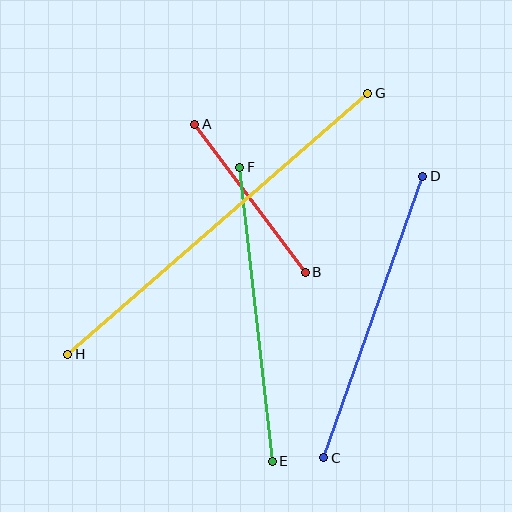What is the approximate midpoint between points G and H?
The midpoint is at approximately (218, 224) pixels.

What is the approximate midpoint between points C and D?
The midpoint is at approximately (373, 317) pixels.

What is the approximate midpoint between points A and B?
The midpoint is at approximately (250, 198) pixels.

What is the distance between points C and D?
The distance is approximately 298 pixels.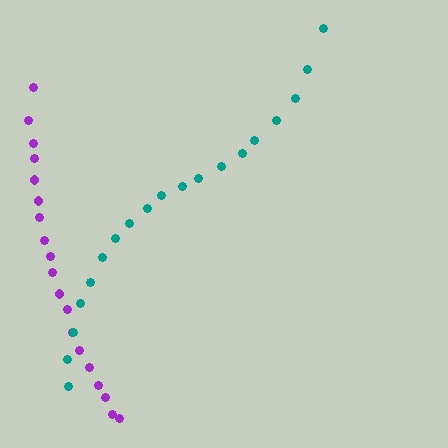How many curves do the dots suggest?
There are 2 distinct paths.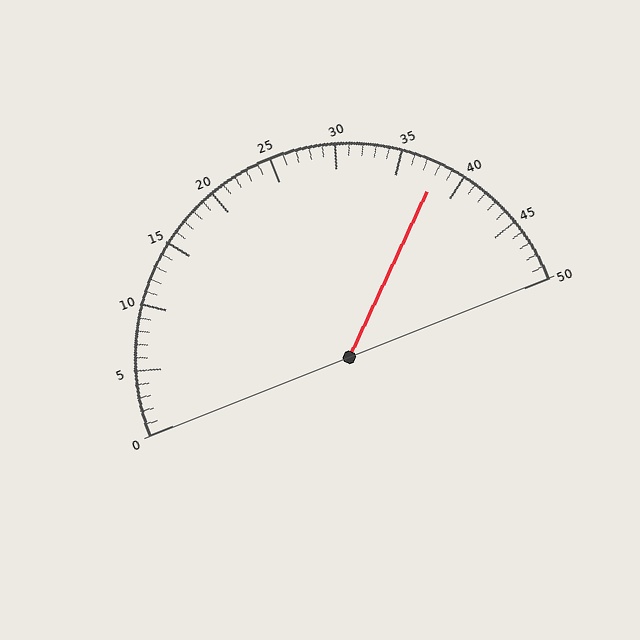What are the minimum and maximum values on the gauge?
The gauge ranges from 0 to 50.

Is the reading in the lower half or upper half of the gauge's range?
The reading is in the upper half of the range (0 to 50).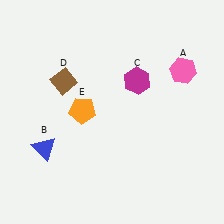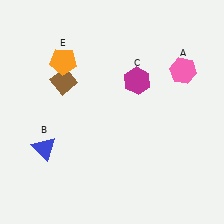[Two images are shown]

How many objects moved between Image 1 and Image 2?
1 object moved between the two images.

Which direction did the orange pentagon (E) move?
The orange pentagon (E) moved up.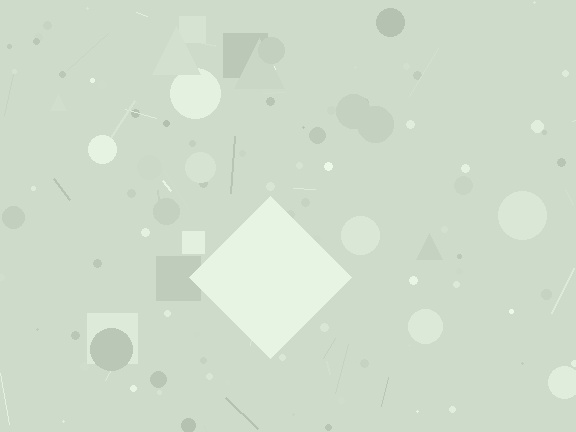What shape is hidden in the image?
A diamond is hidden in the image.